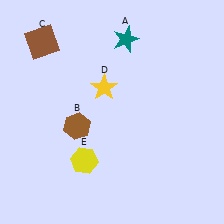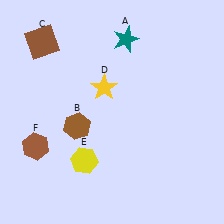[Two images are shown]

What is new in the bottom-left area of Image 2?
A brown hexagon (F) was added in the bottom-left area of Image 2.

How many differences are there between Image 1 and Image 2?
There is 1 difference between the two images.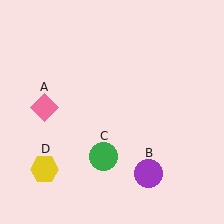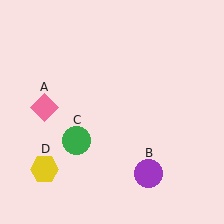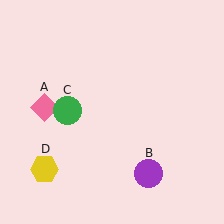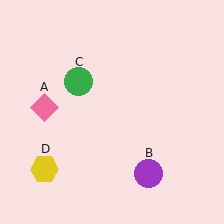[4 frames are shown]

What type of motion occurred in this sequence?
The green circle (object C) rotated clockwise around the center of the scene.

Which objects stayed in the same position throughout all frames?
Pink diamond (object A) and purple circle (object B) and yellow hexagon (object D) remained stationary.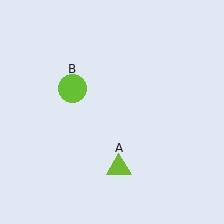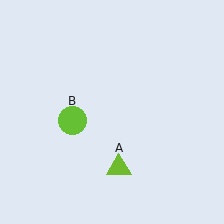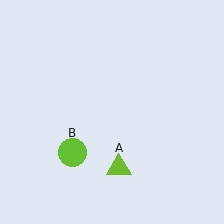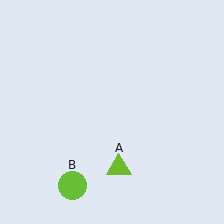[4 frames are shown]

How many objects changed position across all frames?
1 object changed position: lime circle (object B).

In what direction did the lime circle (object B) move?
The lime circle (object B) moved down.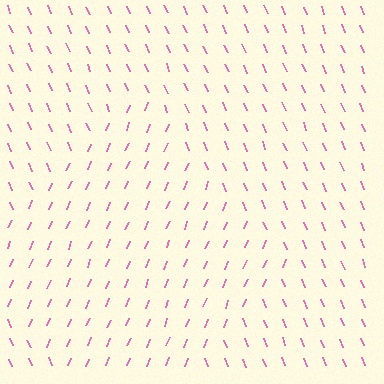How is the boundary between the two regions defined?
The boundary is defined purely by a change in line orientation (approximately 45 degrees difference). All lines are the same color and thickness.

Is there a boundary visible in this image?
Yes, there is a texture boundary formed by a change in line orientation.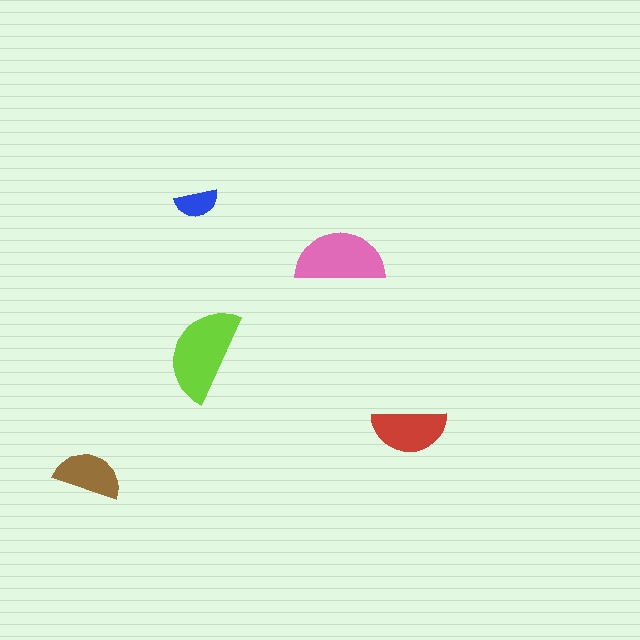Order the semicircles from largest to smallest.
the lime one, the pink one, the red one, the brown one, the blue one.